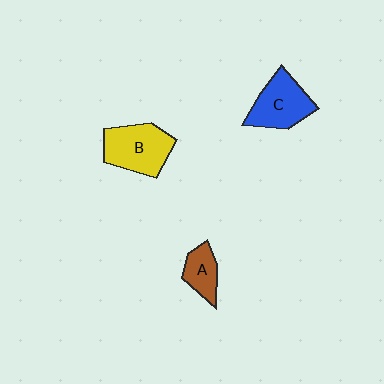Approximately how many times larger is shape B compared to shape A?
Approximately 1.9 times.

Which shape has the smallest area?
Shape A (brown).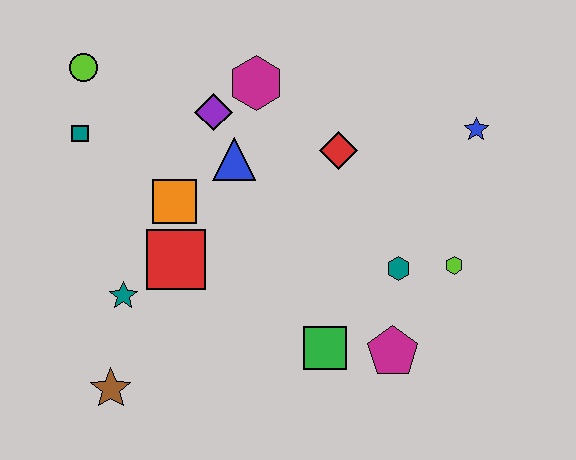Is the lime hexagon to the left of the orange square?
No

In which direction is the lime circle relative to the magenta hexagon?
The lime circle is to the left of the magenta hexagon.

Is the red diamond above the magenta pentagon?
Yes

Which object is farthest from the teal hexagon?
The lime circle is farthest from the teal hexagon.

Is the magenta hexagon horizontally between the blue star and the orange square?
Yes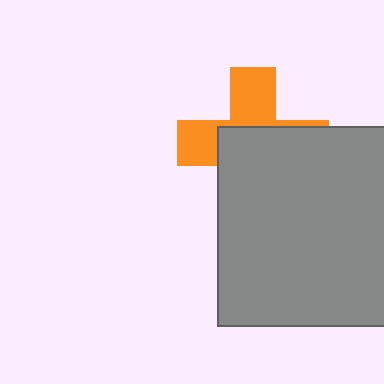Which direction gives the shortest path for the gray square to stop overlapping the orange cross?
Moving down gives the shortest separation.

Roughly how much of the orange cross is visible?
A small part of it is visible (roughly 41%).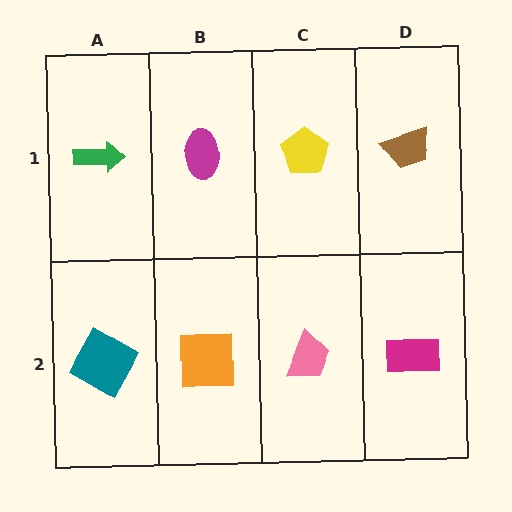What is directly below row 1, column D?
A magenta rectangle.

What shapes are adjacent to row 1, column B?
An orange square (row 2, column B), a green arrow (row 1, column A), a yellow pentagon (row 1, column C).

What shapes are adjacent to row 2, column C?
A yellow pentagon (row 1, column C), an orange square (row 2, column B), a magenta rectangle (row 2, column D).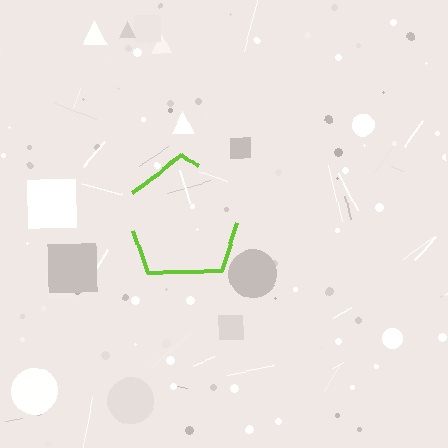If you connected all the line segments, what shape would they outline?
They would outline a pentagon.